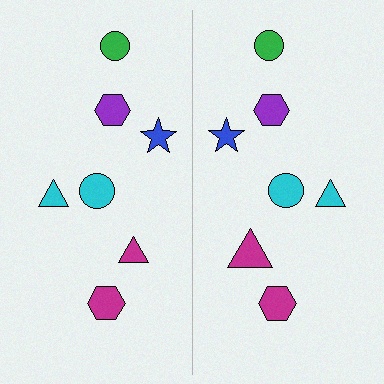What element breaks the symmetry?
The magenta triangle on the right side has a different size than its mirror counterpart.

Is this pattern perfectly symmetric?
No, the pattern is not perfectly symmetric. The magenta triangle on the right side has a different size than its mirror counterpart.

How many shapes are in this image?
There are 14 shapes in this image.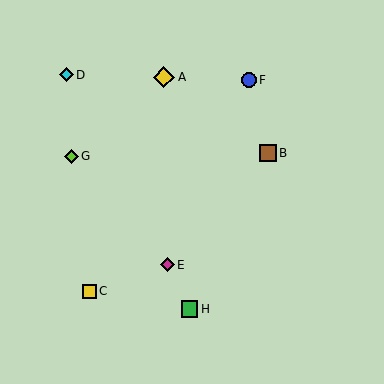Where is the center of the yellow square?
The center of the yellow square is at (89, 291).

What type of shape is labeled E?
Shape E is a magenta diamond.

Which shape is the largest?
The yellow diamond (labeled A) is the largest.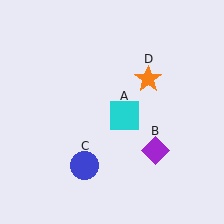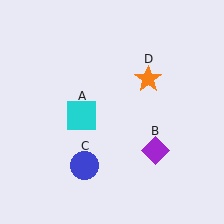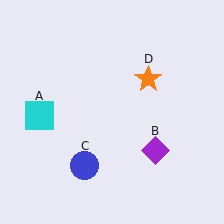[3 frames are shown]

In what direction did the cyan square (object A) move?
The cyan square (object A) moved left.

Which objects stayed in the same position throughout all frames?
Purple diamond (object B) and blue circle (object C) and orange star (object D) remained stationary.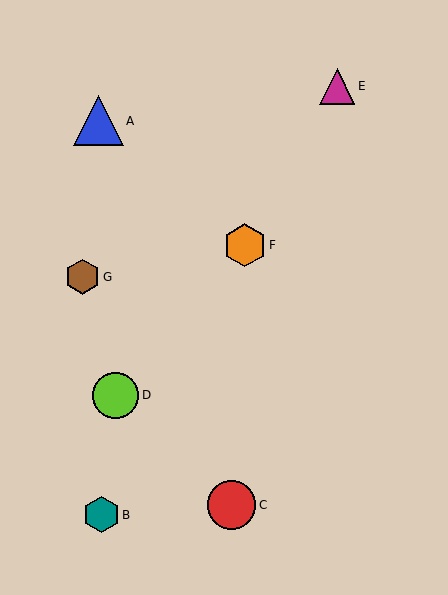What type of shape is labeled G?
Shape G is a brown hexagon.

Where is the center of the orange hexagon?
The center of the orange hexagon is at (245, 245).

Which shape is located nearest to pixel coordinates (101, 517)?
The teal hexagon (labeled B) at (101, 515) is nearest to that location.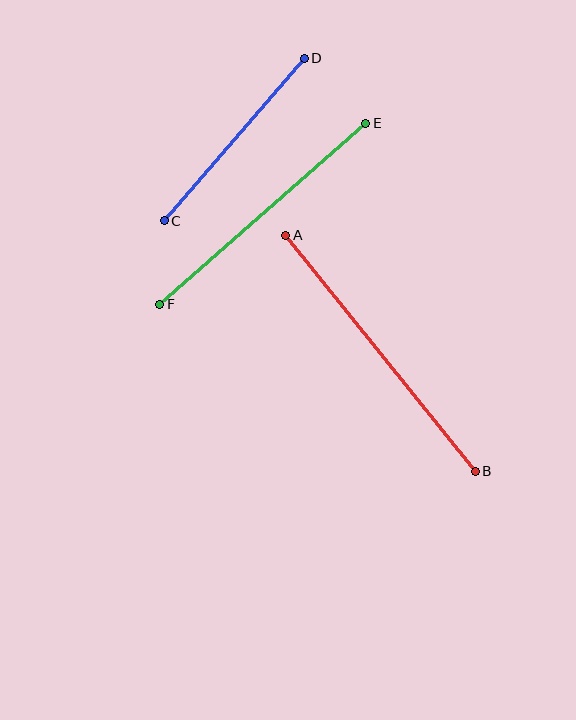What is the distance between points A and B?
The distance is approximately 303 pixels.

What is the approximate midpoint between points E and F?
The midpoint is at approximately (263, 214) pixels.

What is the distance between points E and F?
The distance is approximately 274 pixels.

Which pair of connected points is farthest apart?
Points A and B are farthest apart.